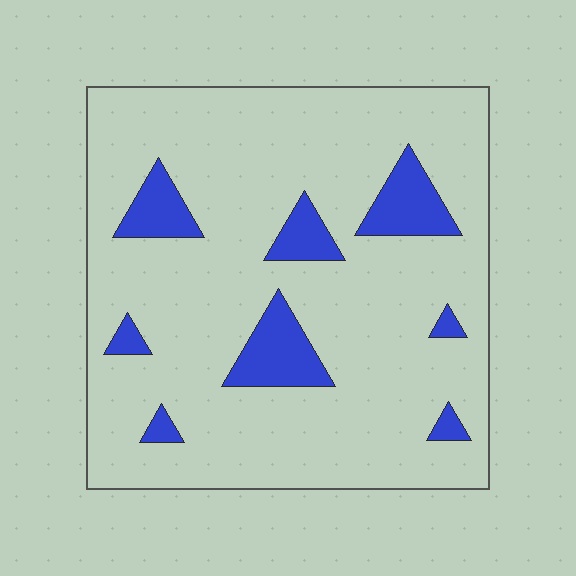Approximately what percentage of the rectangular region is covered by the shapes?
Approximately 15%.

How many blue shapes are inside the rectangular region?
8.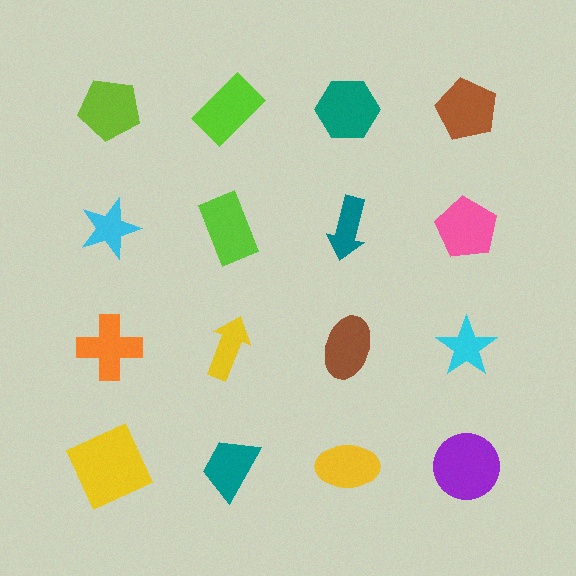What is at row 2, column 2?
A lime rectangle.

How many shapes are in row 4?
4 shapes.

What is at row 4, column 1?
A yellow square.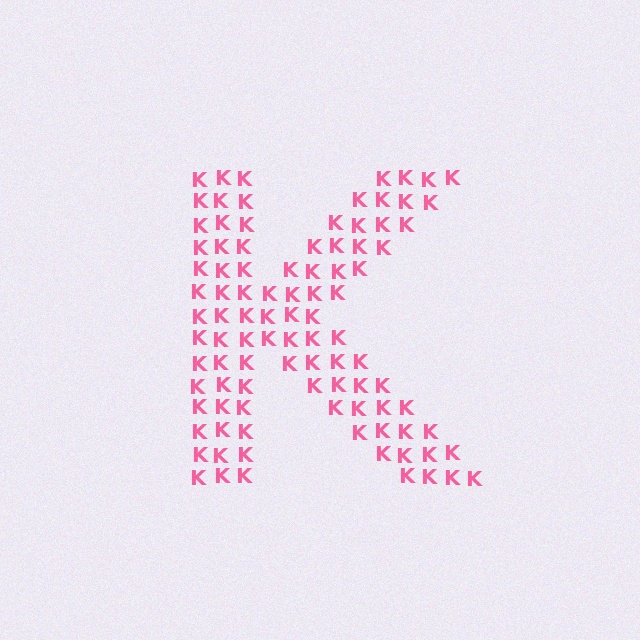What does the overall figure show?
The overall figure shows the letter K.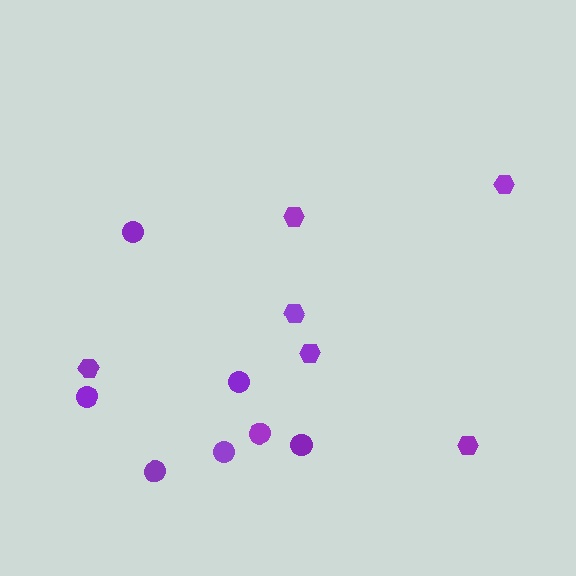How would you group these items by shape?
There are 2 groups: one group of hexagons (6) and one group of circles (7).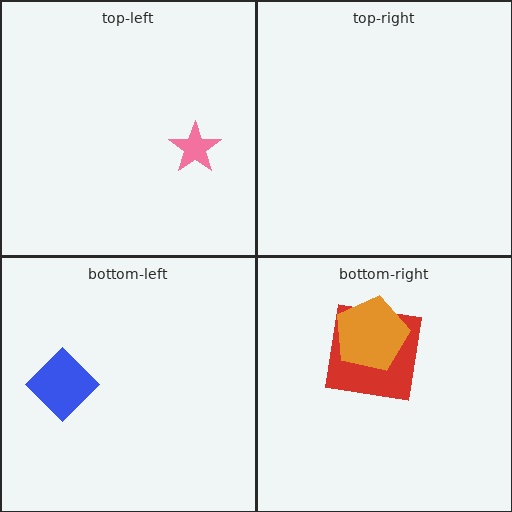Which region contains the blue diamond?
The bottom-left region.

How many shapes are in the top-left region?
1.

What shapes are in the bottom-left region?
The blue diamond.